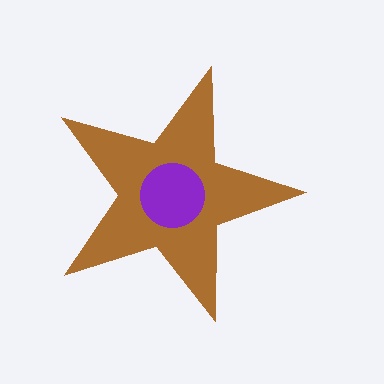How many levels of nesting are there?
2.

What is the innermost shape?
The purple circle.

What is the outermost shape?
The brown star.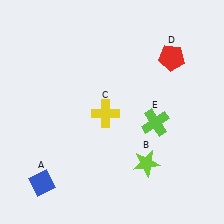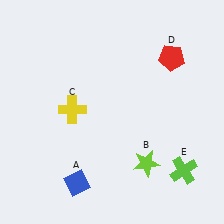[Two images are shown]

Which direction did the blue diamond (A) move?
The blue diamond (A) moved right.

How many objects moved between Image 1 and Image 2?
3 objects moved between the two images.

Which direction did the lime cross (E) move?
The lime cross (E) moved down.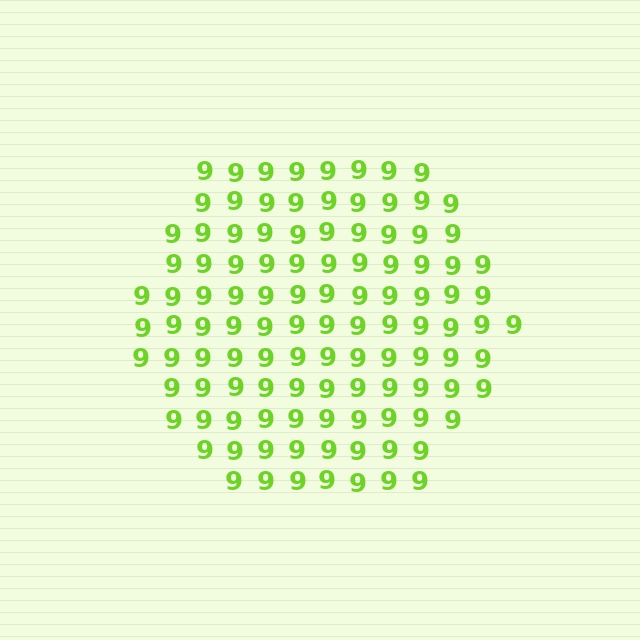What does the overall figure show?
The overall figure shows a hexagon.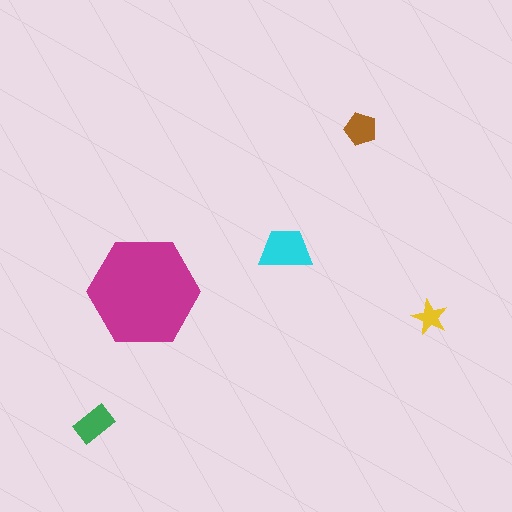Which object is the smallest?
The yellow star.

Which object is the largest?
The magenta hexagon.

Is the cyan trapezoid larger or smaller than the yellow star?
Larger.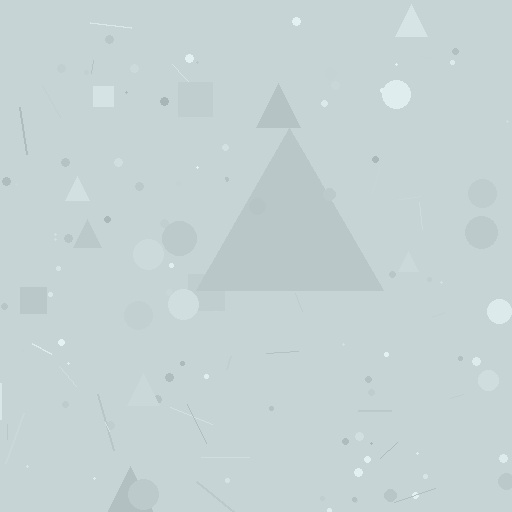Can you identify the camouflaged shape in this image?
The camouflaged shape is a triangle.